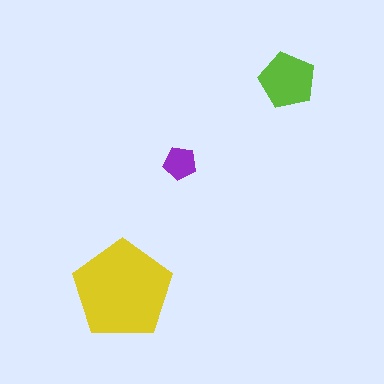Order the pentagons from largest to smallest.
the yellow one, the lime one, the purple one.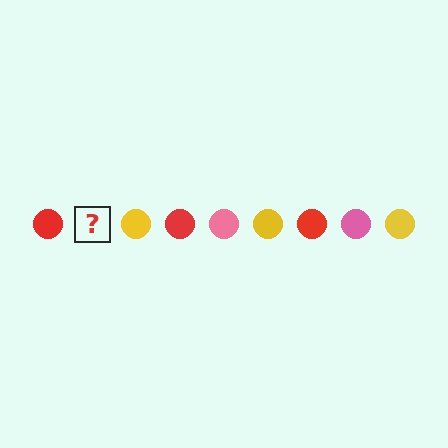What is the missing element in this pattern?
The missing element is a pink circle.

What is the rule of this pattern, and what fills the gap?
The rule is that the pattern cycles through red, pink, yellow circles. The gap should be filled with a pink circle.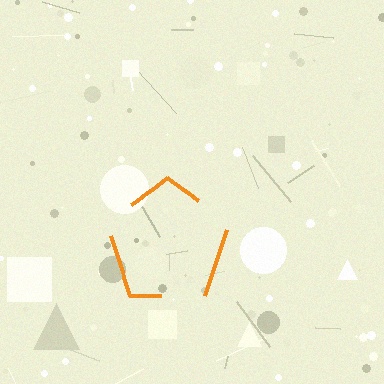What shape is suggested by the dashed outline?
The dashed outline suggests a pentagon.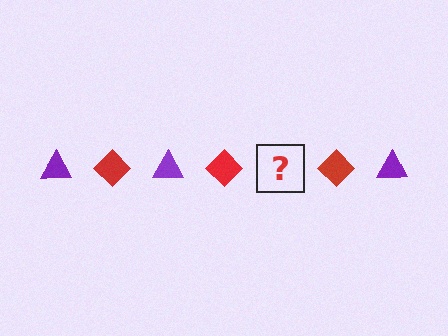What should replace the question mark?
The question mark should be replaced with a purple triangle.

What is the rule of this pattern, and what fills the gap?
The rule is that the pattern alternates between purple triangle and red diamond. The gap should be filled with a purple triangle.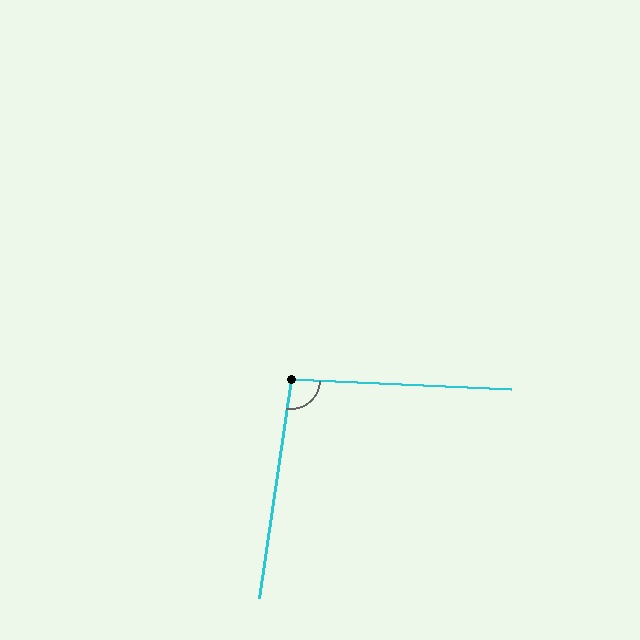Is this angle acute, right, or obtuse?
It is obtuse.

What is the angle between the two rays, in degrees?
Approximately 96 degrees.